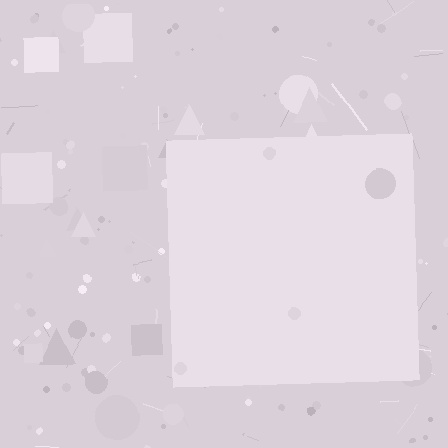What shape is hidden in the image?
A square is hidden in the image.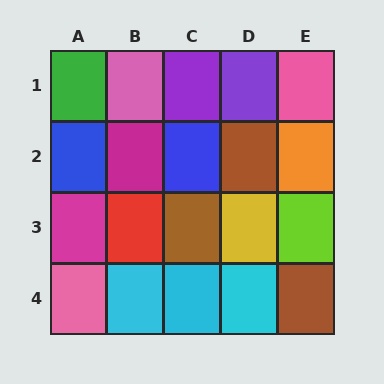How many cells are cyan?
3 cells are cyan.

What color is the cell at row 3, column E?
Lime.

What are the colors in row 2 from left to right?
Blue, magenta, blue, brown, orange.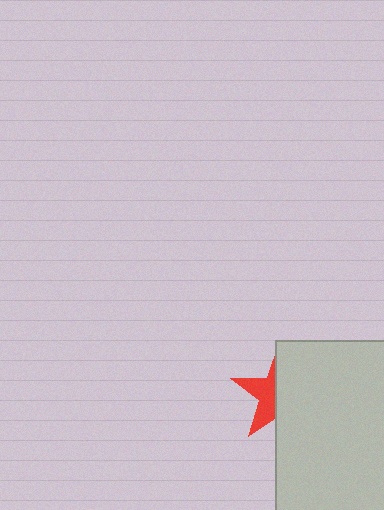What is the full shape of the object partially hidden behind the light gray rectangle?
The partially hidden object is a red star.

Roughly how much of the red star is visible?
A small part of it is visible (roughly 42%).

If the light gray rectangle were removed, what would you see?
You would see the complete red star.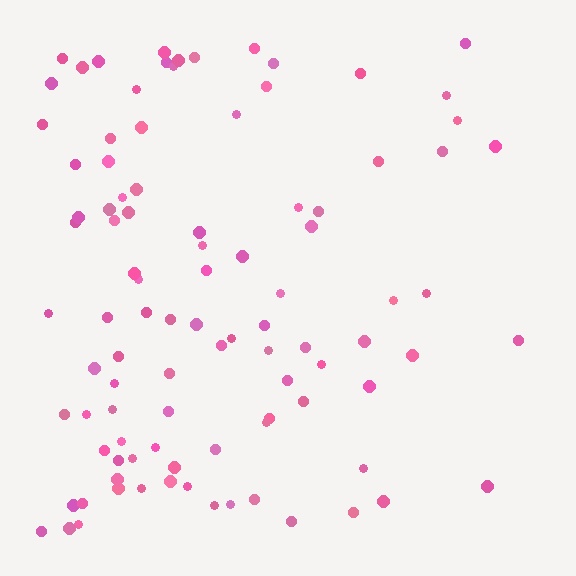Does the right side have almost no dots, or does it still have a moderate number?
Still a moderate number, just noticeably fewer than the left.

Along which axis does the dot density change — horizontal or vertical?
Horizontal.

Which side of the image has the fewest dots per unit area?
The right.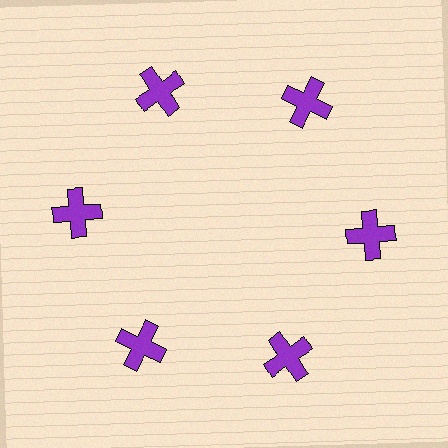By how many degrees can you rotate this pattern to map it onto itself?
The pattern maps onto itself every 60 degrees of rotation.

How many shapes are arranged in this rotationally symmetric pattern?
There are 6 shapes, arranged in 6 groups of 1.